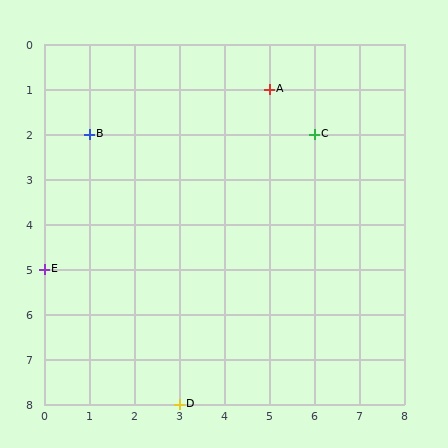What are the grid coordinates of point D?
Point D is at grid coordinates (3, 8).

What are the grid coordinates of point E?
Point E is at grid coordinates (0, 5).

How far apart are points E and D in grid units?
Points E and D are 3 columns and 3 rows apart (about 4.2 grid units diagonally).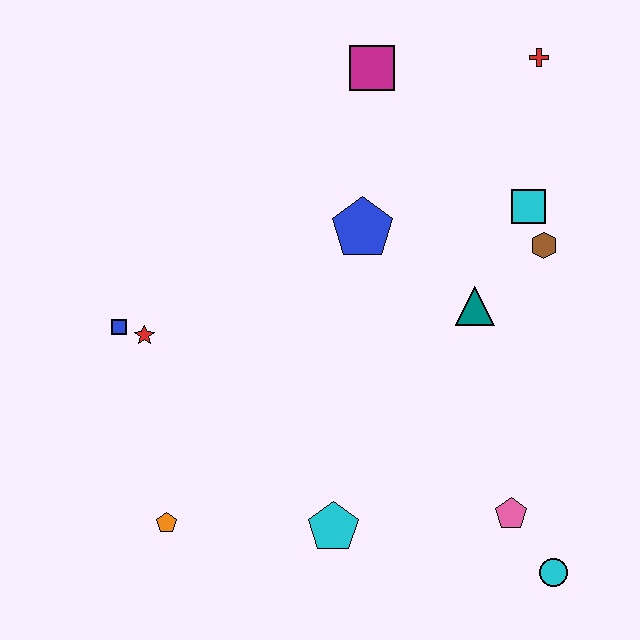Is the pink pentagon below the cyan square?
Yes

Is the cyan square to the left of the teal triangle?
No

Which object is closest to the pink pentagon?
The cyan circle is closest to the pink pentagon.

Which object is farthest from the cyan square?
The orange pentagon is farthest from the cyan square.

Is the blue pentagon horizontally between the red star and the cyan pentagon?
No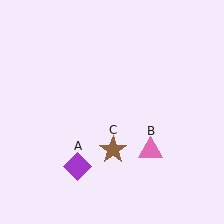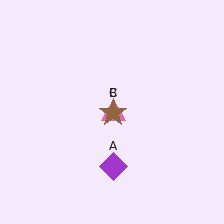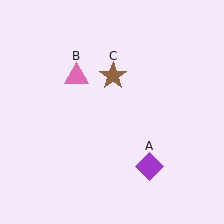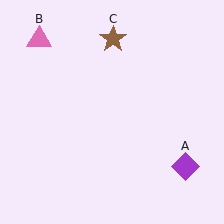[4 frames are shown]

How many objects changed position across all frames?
3 objects changed position: purple diamond (object A), pink triangle (object B), brown star (object C).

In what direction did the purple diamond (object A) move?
The purple diamond (object A) moved right.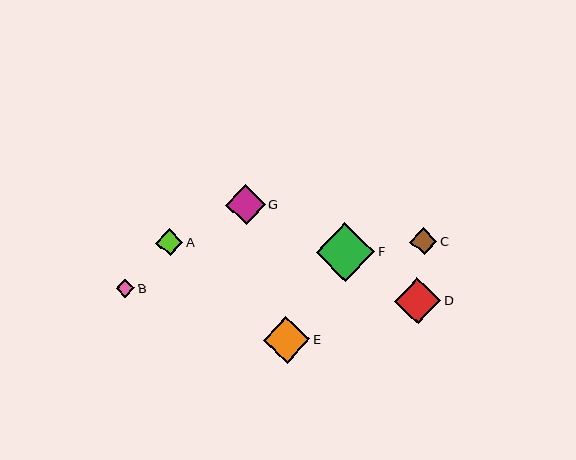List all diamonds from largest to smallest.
From largest to smallest: F, D, E, G, A, C, B.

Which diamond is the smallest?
Diamond B is the smallest with a size of approximately 18 pixels.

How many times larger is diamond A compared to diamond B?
Diamond A is approximately 1.5 times the size of diamond B.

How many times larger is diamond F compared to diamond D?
Diamond F is approximately 1.3 times the size of diamond D.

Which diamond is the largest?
Diamond F is the largest with a size of approximately 58 pixels.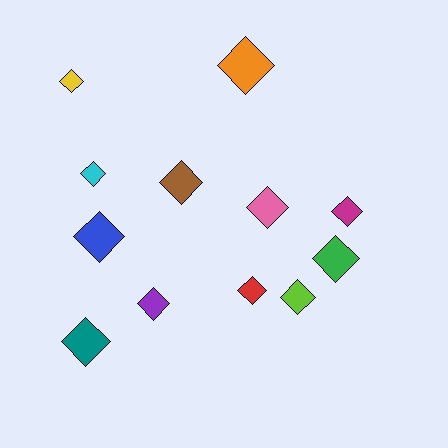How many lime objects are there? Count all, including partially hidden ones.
There is 1 lime object.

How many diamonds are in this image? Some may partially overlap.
There are 12 diamonds.